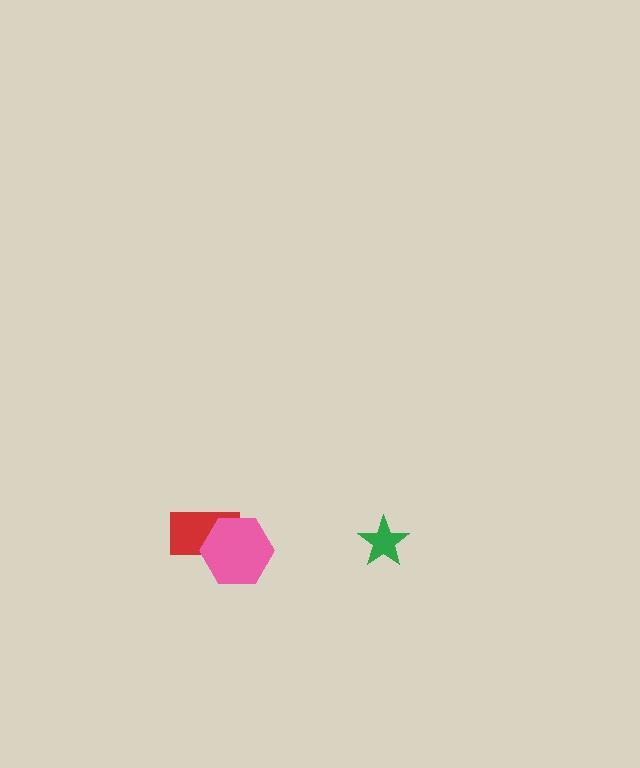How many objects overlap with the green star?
0 objects overlap with the green star.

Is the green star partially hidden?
No, no other shape covers it.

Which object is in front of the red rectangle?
The pink hexagon is in front of the red rectangle.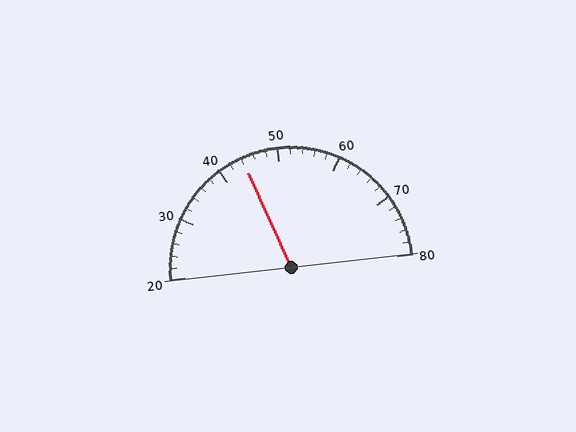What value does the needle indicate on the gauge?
The needle indicates approximately 44.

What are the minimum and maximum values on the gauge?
The gauge ranges from 20 to 80.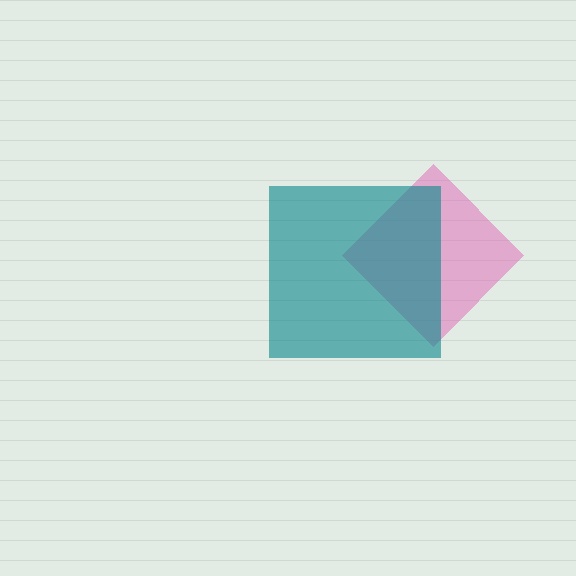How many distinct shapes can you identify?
There are 2 distinct shapes: a pink diamond, a teal square.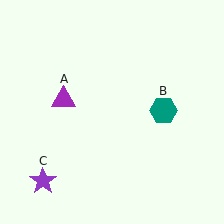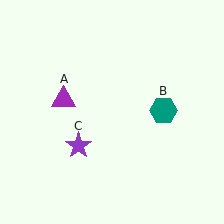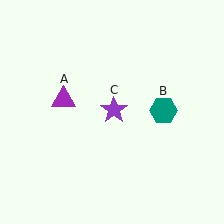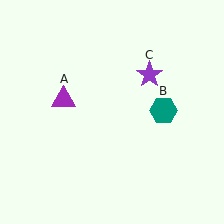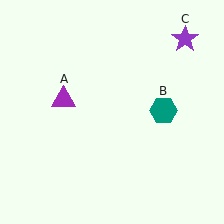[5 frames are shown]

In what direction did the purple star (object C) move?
The purple star (object C) moved up and to the right.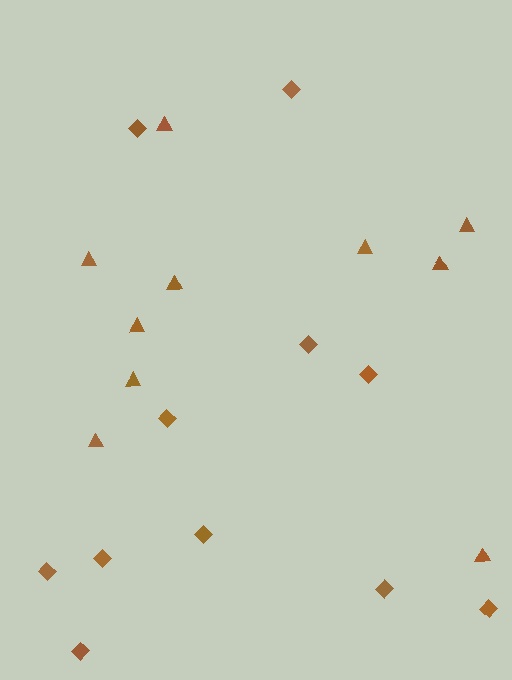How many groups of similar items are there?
There are 2 groups: one group of diamonds (11) and one group of triangles (10).